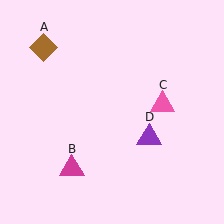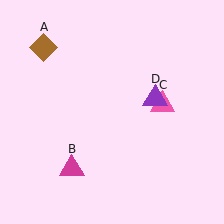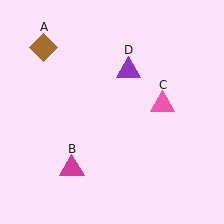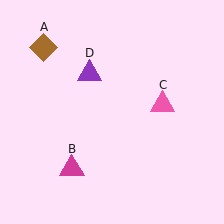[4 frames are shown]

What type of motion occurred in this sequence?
The purple triangle (object D) rotated counterclockwise around the center of the scene.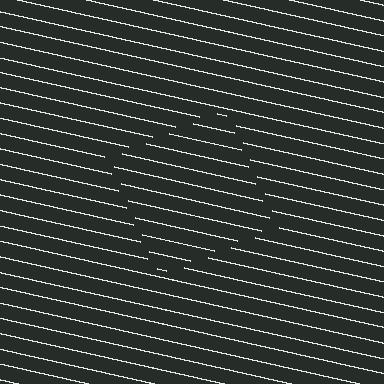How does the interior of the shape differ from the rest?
The interior of the shape contains the same grating, shifted by half a period — the contour is defined by the phase discontinuity where line-ends from the inner and outer gratings abut.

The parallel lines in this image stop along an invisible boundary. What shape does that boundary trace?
An illusory square. The interior of the shape contains the same grating, shifted by half a period — the contour is defined by the phase discontinuity where line-ends from the inner and outer gratings abut.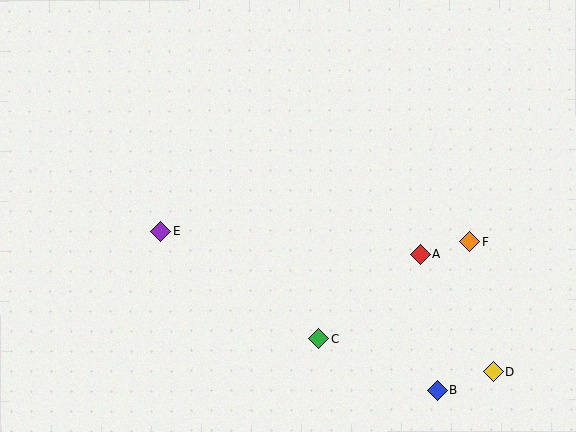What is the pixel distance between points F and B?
The distance between F and B is 152 pixels.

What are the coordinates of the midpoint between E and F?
The midpoint between E and F is at (315, 236).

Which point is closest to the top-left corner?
Point E is closest to the top-left corner.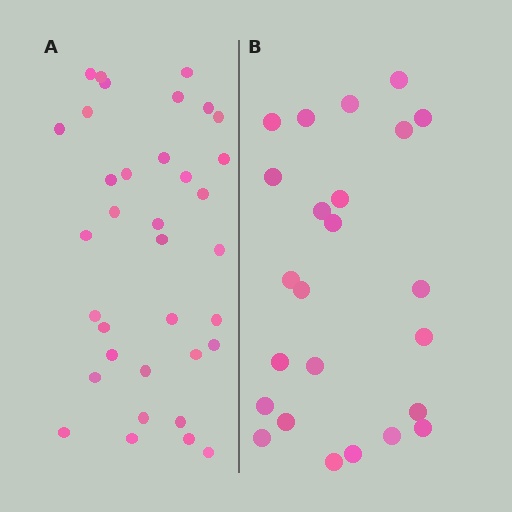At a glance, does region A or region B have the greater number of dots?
Region A (the left region) has more dots.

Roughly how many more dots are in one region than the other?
Region A has roughly 12 or so more dots than region B.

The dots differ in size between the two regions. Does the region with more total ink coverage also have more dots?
No. Region B has more total ink coverage because its dots are larger, but region A actually contains more individual dots. Total area can be misleading — the number of items is what matters here.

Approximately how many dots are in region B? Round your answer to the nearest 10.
About 20 dots. (The exact count is 24, which rounds to 20.)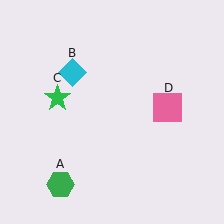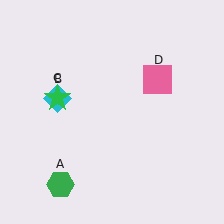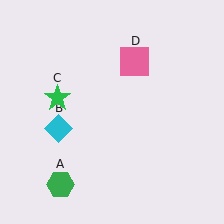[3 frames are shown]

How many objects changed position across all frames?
2 objects changed position: cyan diamond (object B), pink square (object D).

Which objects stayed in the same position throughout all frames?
Green hexagon (object A) and green star (object C) remained stationary.